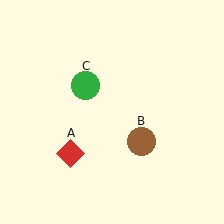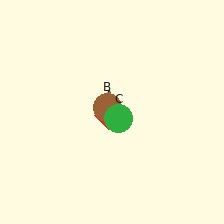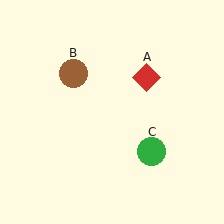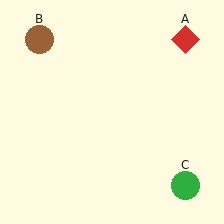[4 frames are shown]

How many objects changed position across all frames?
3 objects changed position: red diamond (object A), brown circle (object B), green circle (object C).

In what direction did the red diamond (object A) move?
The red diamond (object A) moved up and to the right.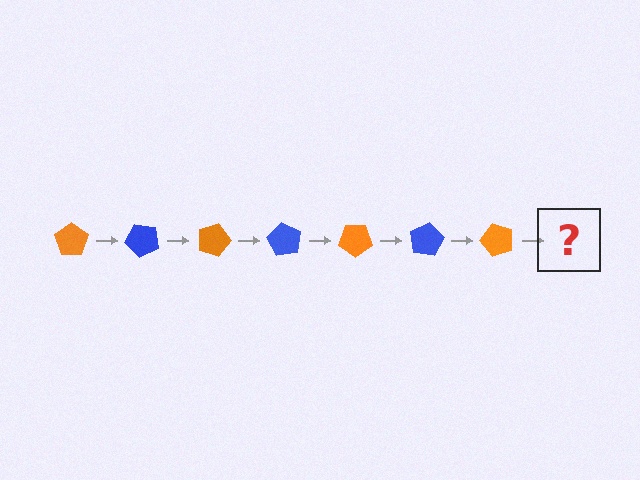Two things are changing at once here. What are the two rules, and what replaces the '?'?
The two rules are that it rotates 45 degrees each step and the color cycles through orange and blue. The '?' should be a blue pentagon, rotated 315 degrees from the start.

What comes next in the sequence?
The next element should be a blue pentagon, rotated 315 degrees from the start.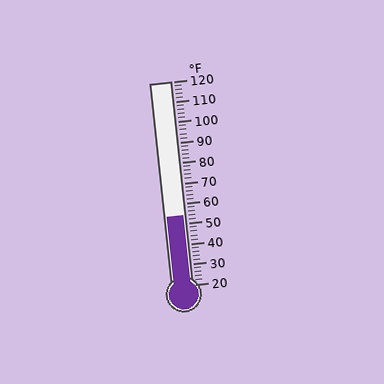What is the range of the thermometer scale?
The thermometer scale ranges from 20°F to 120°F.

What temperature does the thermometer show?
The thermometer shows approximately 54°F.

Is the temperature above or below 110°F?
The temperature is below 110°F.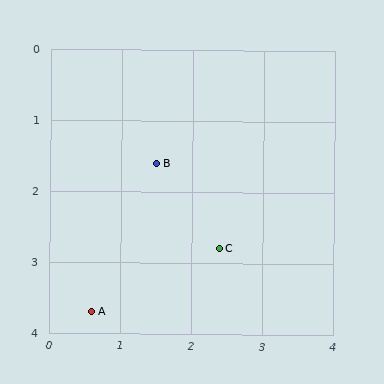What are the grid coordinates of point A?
Point A is at approximately (0.6, 3.7).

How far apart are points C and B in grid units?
Points C and B are about 1.5 grid units apart.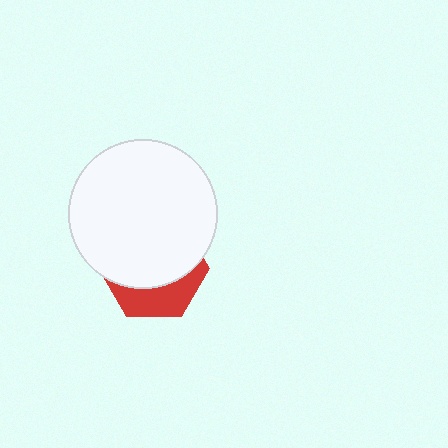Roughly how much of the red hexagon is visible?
A small part of it is visible (roughly 34%).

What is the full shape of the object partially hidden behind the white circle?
The partially hidden object is a red hexagon.